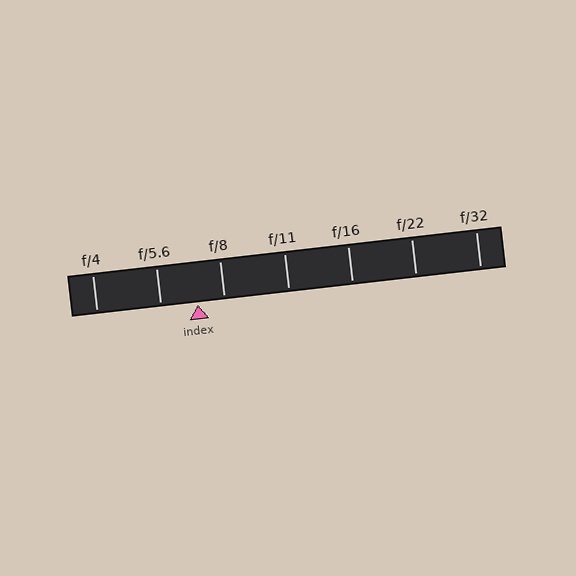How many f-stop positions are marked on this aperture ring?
There are 7 f-stop positions marked.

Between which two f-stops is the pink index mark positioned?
The index mark is between f/5.6 and f/8.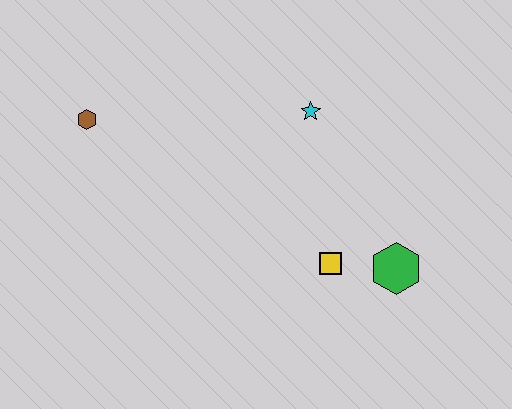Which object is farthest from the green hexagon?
The brown hexagon is farthest from the green hexagon.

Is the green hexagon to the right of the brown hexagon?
Yes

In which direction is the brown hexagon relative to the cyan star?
The brown hexagon is to the left of the cyan star.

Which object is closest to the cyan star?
The yellow square is closest to the cyan star.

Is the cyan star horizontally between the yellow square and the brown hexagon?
Yes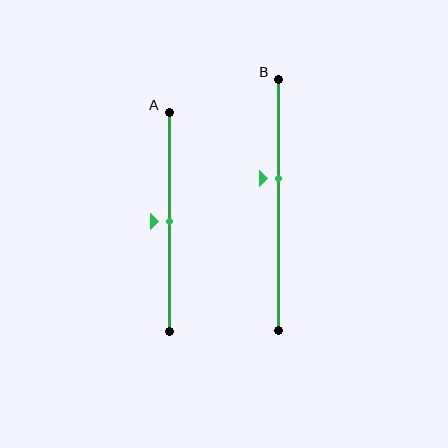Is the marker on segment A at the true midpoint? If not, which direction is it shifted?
Yes, the marker on segment A is at the true midpoint.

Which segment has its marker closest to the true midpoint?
Segment A has its marker closest to the true midpoint.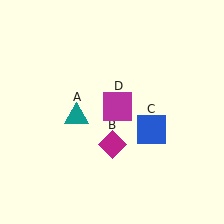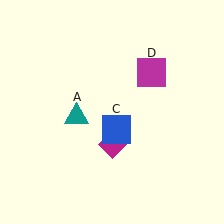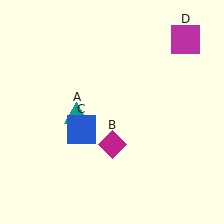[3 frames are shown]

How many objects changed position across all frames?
2 objects changed position: blue square (object C), magenta square (object D).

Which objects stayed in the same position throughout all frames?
Teal triangle (object A) and magenta diamond (object B) remained stationary.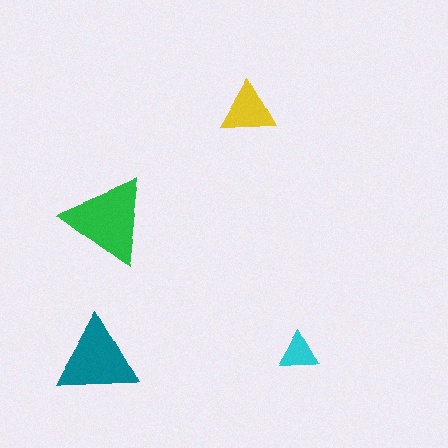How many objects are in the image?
There are 4 objects in the image.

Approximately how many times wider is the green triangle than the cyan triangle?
About 2 times wider.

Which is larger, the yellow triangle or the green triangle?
The green one.